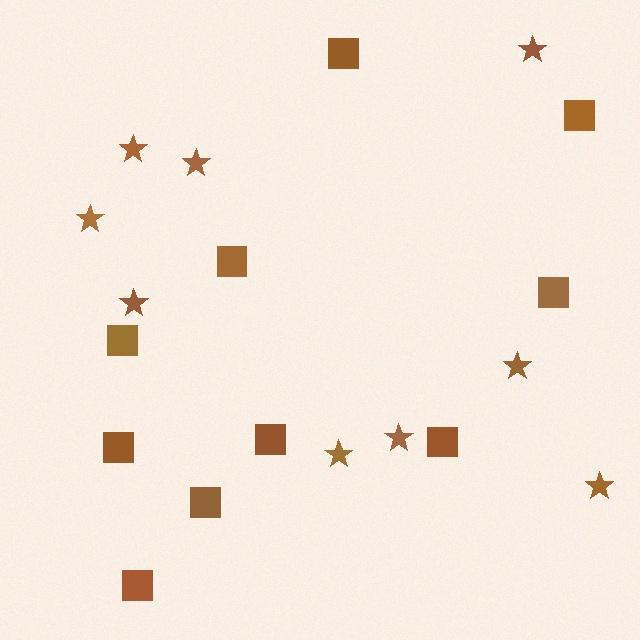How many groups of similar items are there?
There are 2 groups: one group of squares (10) and one group of stars (9).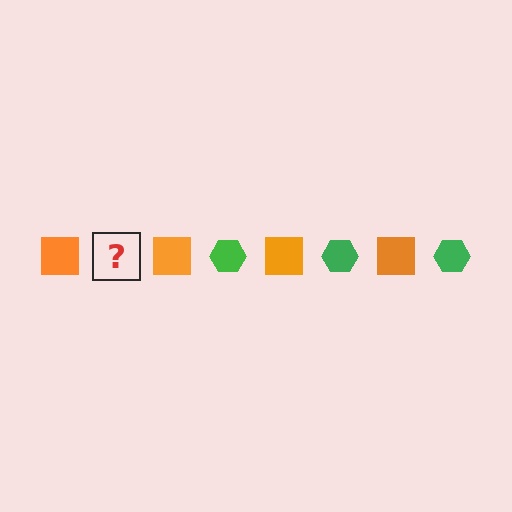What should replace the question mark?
The question mark should be replaced with a green hexagon.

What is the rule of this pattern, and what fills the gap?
The rule is that the pattern alternates between orange square and green hexagon. The gap should be filled with a green hexagon.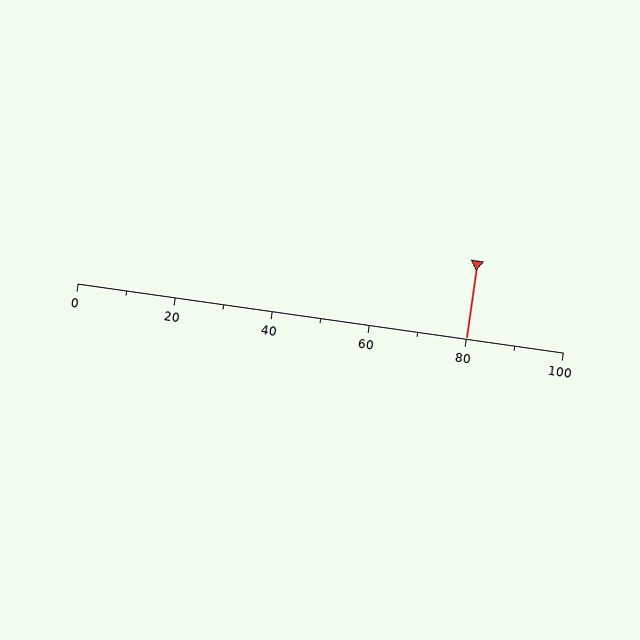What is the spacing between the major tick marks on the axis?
The major ticks are spaced 20 apart.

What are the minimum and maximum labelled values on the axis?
The axis runs from 0 to 100.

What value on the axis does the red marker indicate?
The marker indicates approximately 80.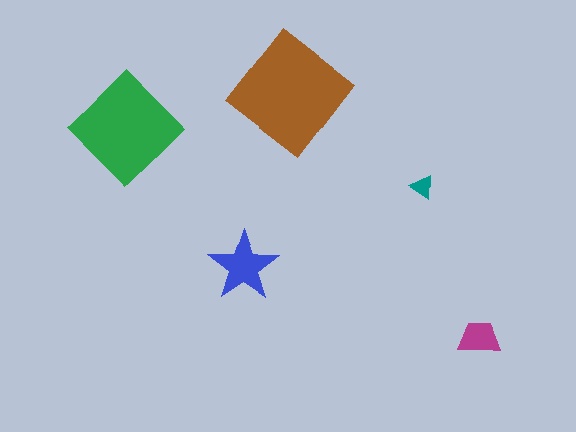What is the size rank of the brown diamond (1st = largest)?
1st.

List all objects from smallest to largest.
The teal triangle, the magenta trapezoid, the blue star, the green diamond, the brown diamond.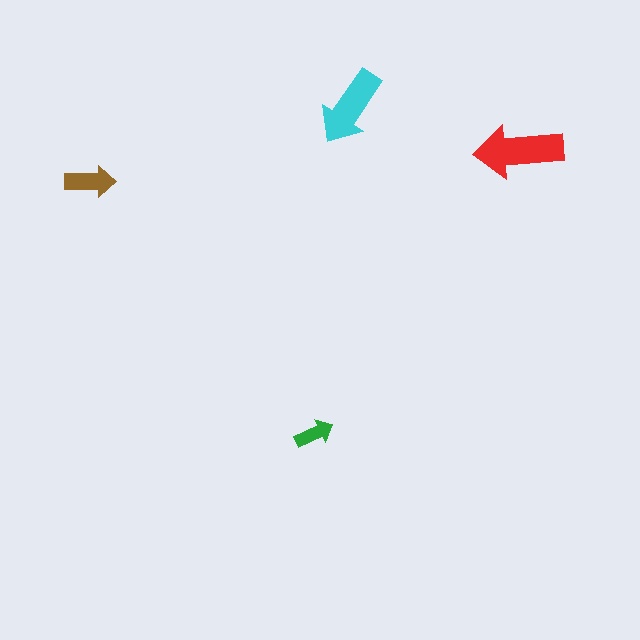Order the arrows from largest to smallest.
the red one, the cyan one, the brown one, the green one.